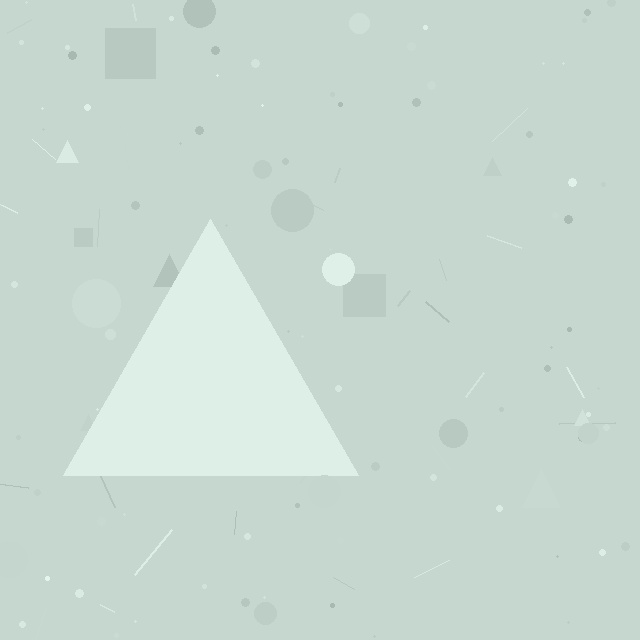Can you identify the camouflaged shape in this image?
The camouflaged shape is a triangle.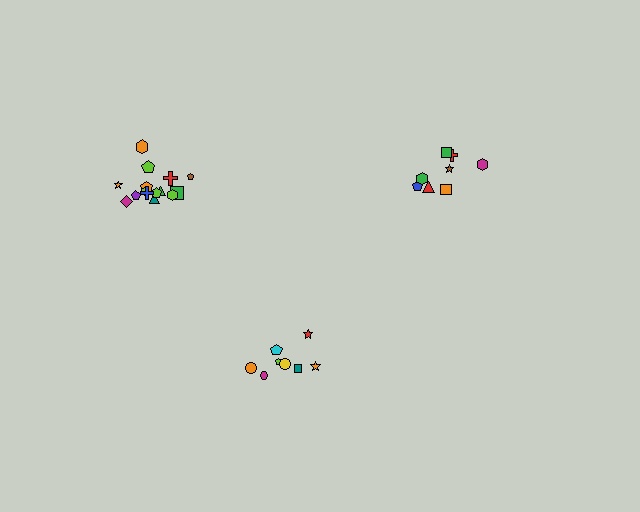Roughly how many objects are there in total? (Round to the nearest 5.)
Roughly 30 objects in total.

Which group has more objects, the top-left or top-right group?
The top-left group.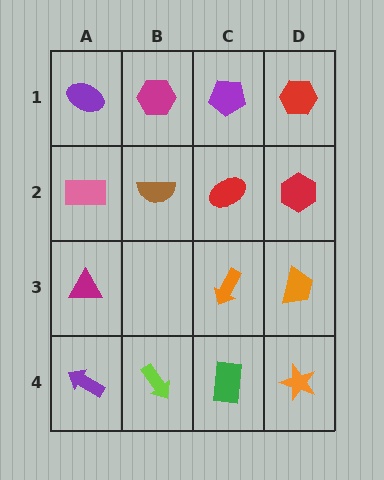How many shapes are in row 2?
4 shapes.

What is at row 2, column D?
A red hexagon.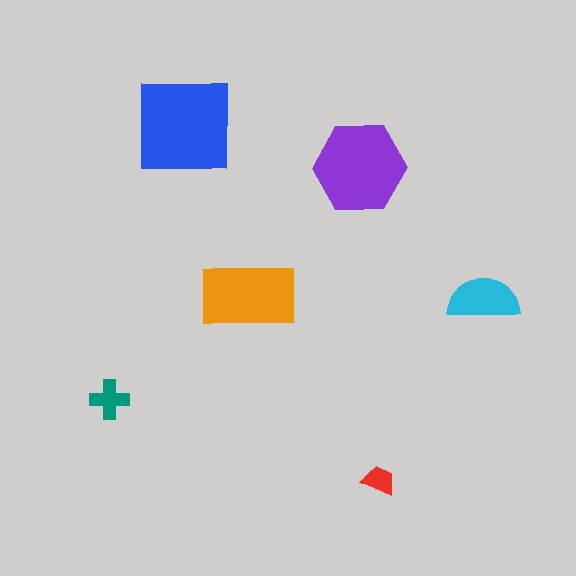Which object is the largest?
The blue square.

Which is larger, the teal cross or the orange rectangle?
The orange rectangle.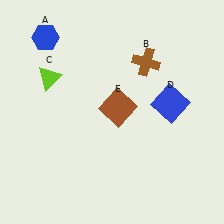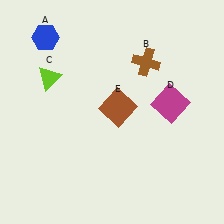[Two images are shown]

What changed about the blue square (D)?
In Image 1, D is blue. In Image 2, it changed to magenta.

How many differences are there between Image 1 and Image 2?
There is 1 difference between the two images.